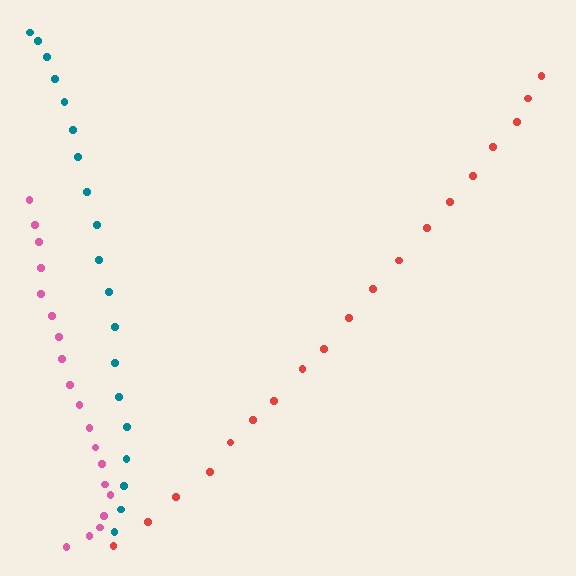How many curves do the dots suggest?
There are 3 distinct paths.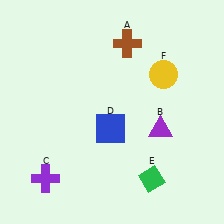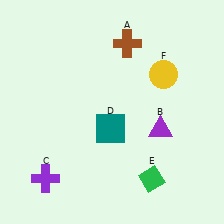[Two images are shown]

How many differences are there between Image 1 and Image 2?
There is 1 difference between the two images.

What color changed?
The square (D) changed from blue in Image 1 to teal in Image 2.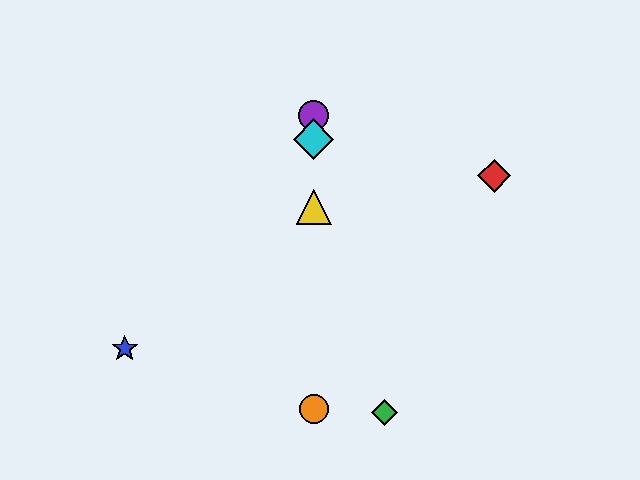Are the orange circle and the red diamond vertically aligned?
No, the orange circle is at x≈314 and the red diamond is at x≈494.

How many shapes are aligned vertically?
4 shapes (the yellow triangle, the purple circle, the orange circle, the cyan diamond) are aligned vertically.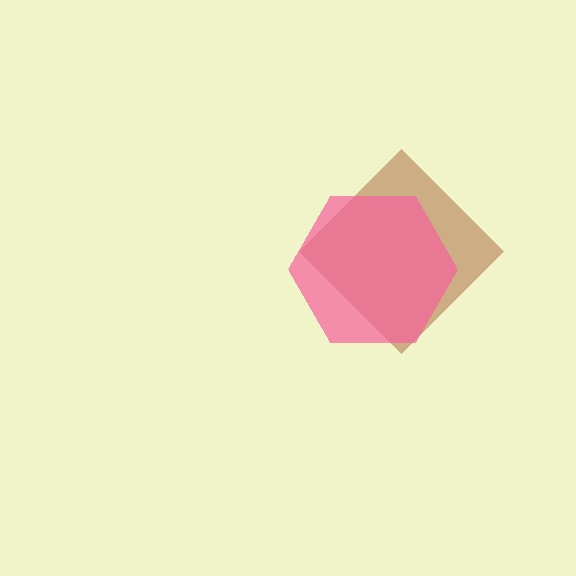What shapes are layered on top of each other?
The layered shapes are: a brown diamond, a pink hexagon.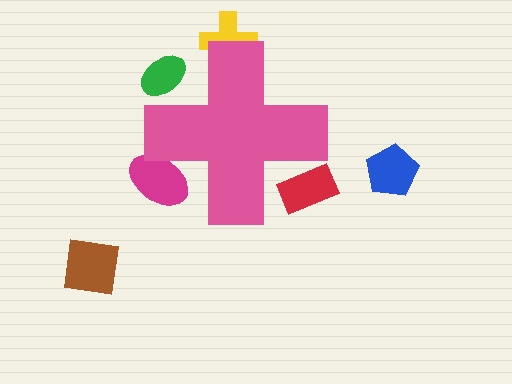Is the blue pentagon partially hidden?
No, the blue pentagon is fully visible.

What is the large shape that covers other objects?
A pink cross.